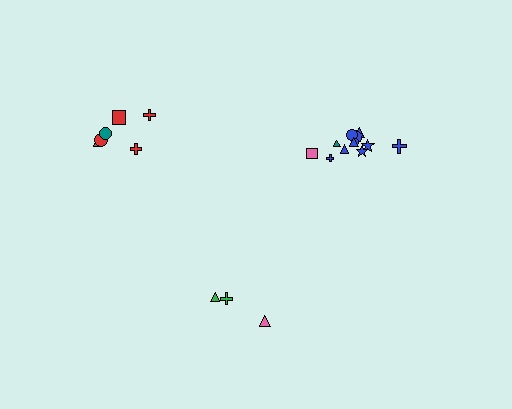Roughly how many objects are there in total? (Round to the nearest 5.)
Roughly 20 objects in total.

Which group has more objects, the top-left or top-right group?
The top-right group.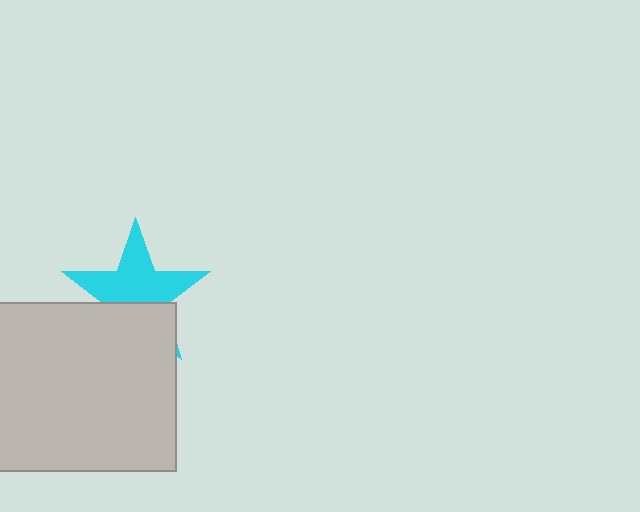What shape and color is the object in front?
The object in front is a light gray rectangle.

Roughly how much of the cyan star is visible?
About half of it is visible (roughly 60%).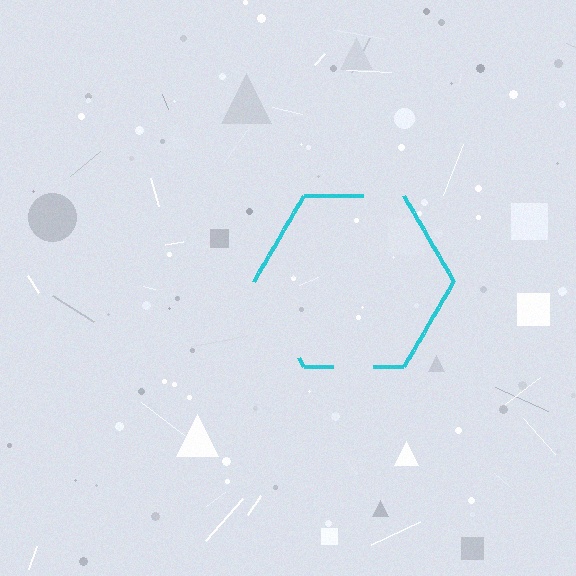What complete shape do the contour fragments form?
The contour fragments form a hexagon.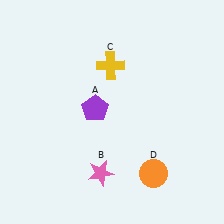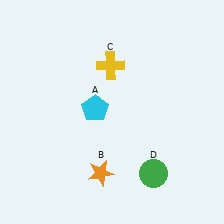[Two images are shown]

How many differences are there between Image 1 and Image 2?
There are 3 differences between the two images.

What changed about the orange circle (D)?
In Image 1, D is orange. In Image 2, it changed to green.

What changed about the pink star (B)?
In Image 1, B is pink. In Image 2, it changed to orange.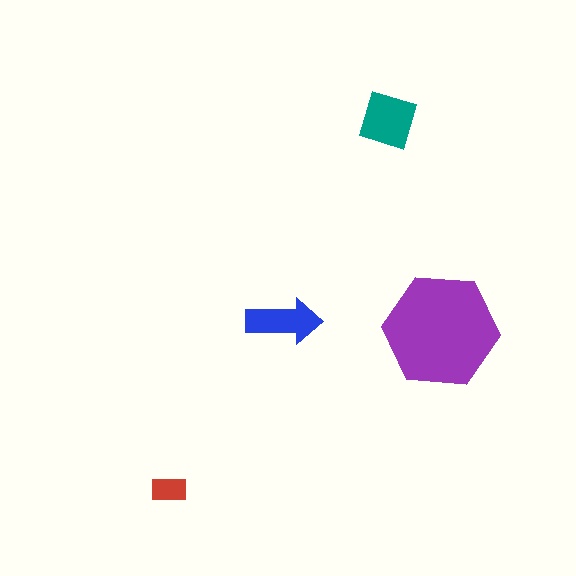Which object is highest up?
The teal square is topmost.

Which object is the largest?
The purple hexagon.